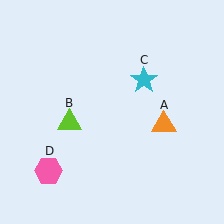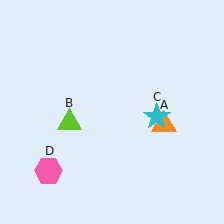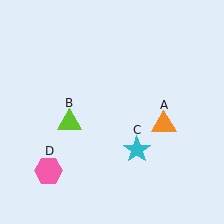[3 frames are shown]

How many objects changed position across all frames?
1 object changed position: cyan star (object C).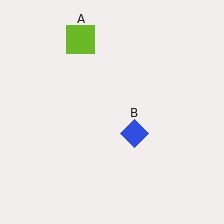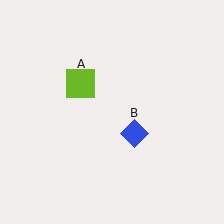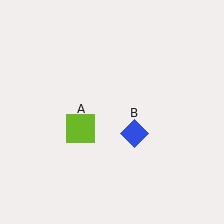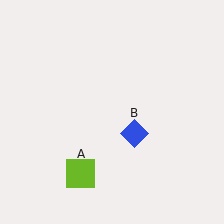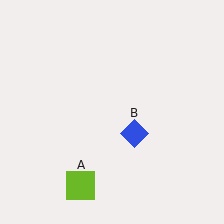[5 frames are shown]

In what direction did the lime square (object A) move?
The lime square (object A) moved down.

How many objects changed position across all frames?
1 object changed position: lime square (object A).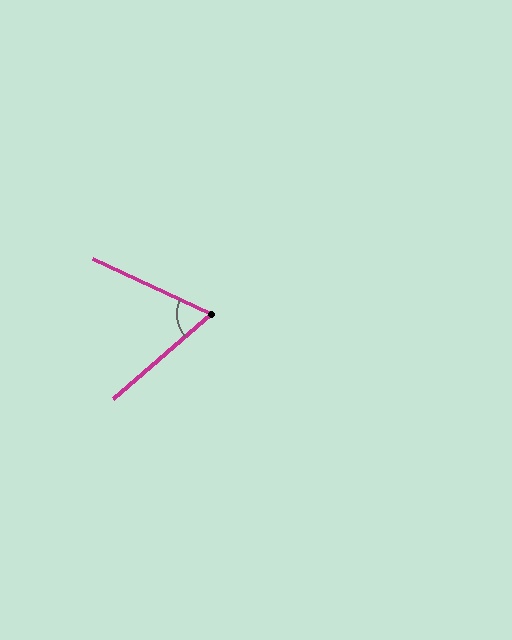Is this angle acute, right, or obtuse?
It is acute.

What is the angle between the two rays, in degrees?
Approximately 66 degrees.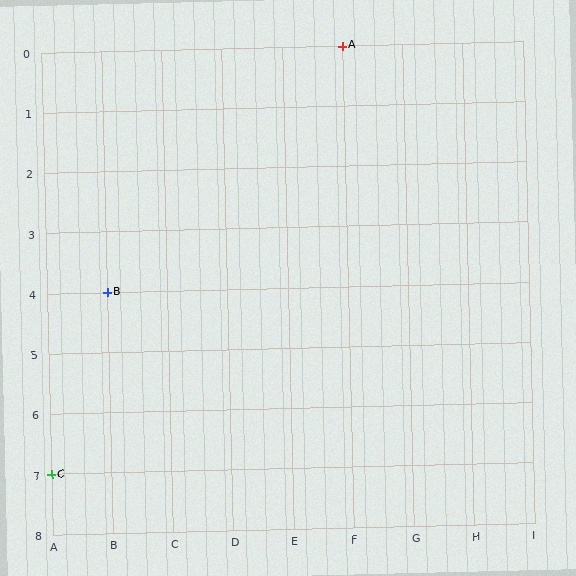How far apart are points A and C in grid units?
Points A and C are 5 columns and 7 rows apart (about 8.6 grid units diagonally).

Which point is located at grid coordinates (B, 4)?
Point B is at (B, 4).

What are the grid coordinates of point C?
Point C is at grid coordinates (A, 7).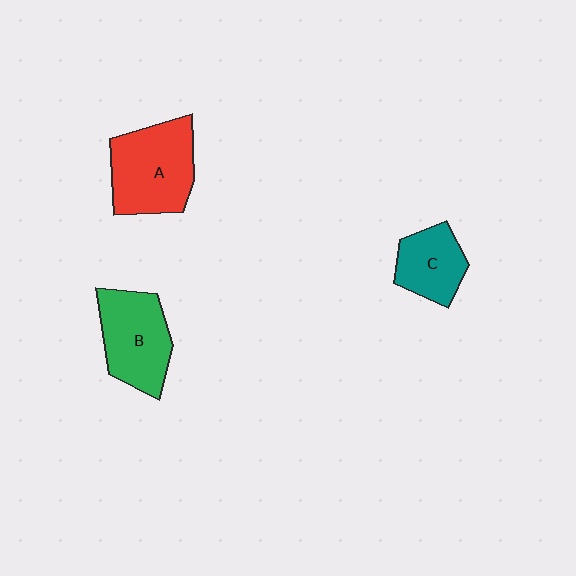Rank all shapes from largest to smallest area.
From largest to smallest: A (red), B (green), C (teal).